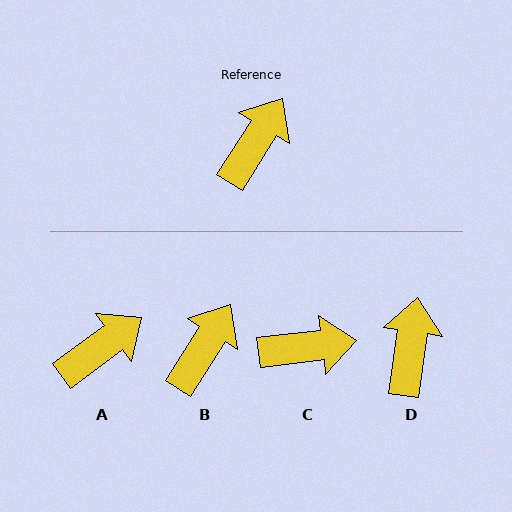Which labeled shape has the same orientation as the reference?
B.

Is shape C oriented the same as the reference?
No, it is off by about 51 degrees.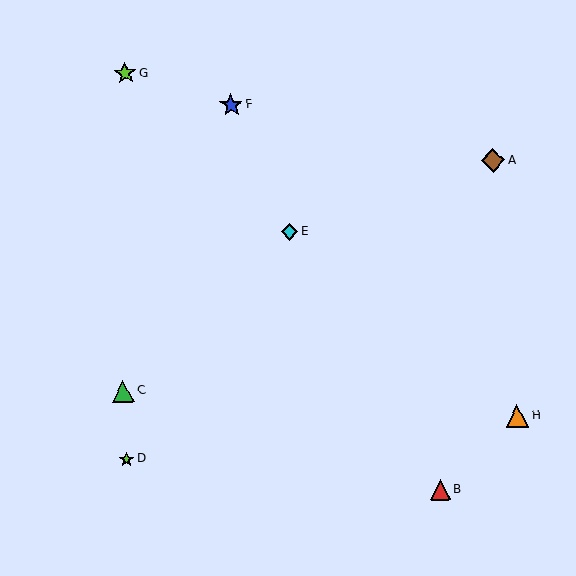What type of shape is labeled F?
Shape F is a blue star.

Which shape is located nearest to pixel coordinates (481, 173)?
The brown diamond (labeled A) at (493, 160) is nearest to that location.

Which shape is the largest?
The brown diamond (labeled A) is the largest.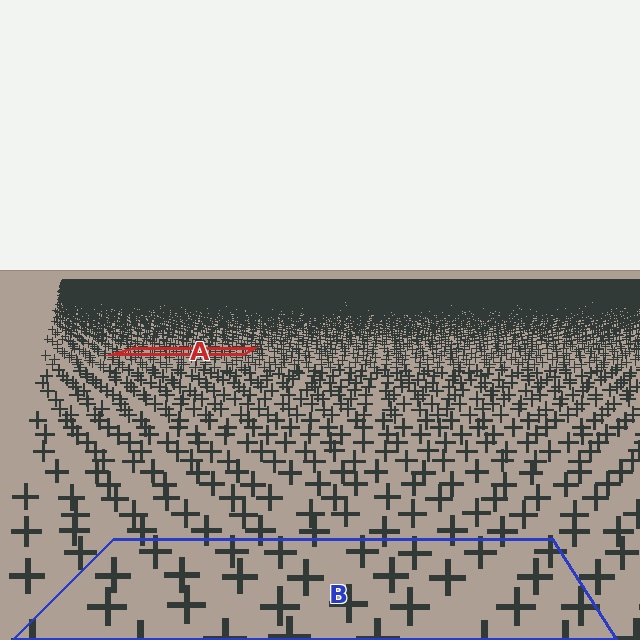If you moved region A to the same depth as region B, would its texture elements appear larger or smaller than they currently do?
They would appear larger. At a closer depth, the same texture elements are projected at a bigger on-screen size.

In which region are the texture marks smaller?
The texture marks are smaller in region A, because it is farther away.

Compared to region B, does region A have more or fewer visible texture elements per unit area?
Region A has more texture elements per unit area — they are packed more densely because it is farther away.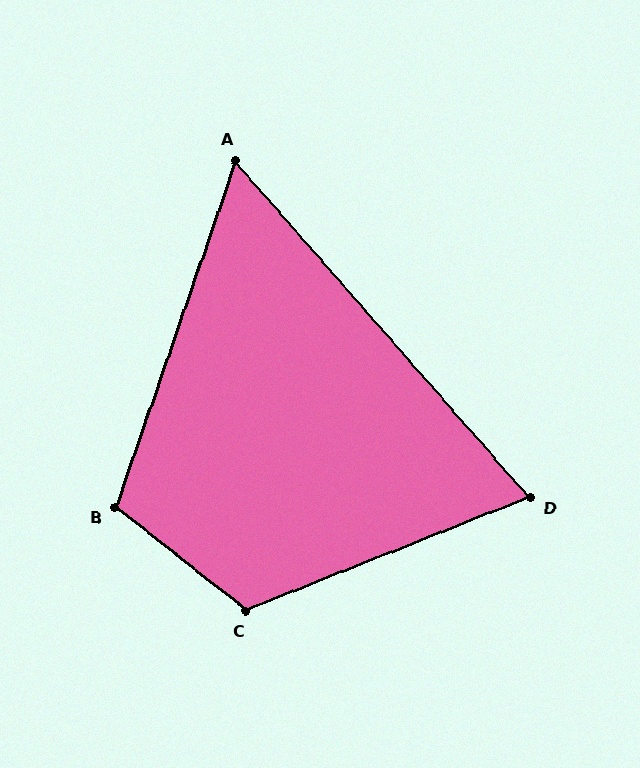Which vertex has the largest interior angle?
C, at approximately 120 degrees.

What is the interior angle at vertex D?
Approximately 71 degrees (acute).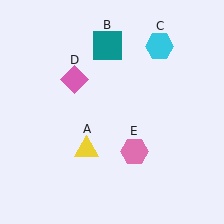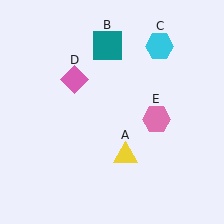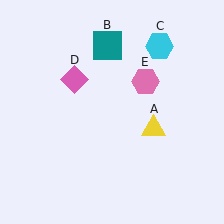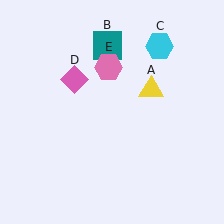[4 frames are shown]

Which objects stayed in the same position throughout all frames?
Teal square (object B) and cyan hexagon (object C) and pink diamond (object D) remained stationary.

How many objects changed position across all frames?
2 objects changed position: yellow triangle (object A), pink hexagon (object E).